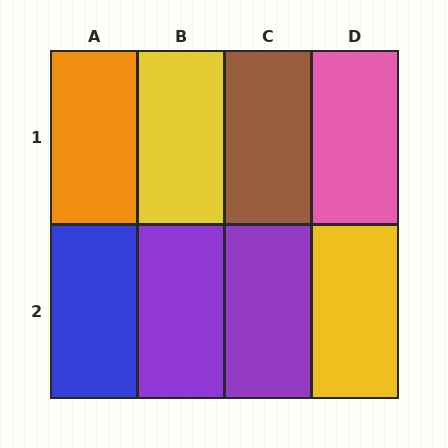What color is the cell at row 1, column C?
Brown.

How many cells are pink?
1 cell is pink.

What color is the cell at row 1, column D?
Pink.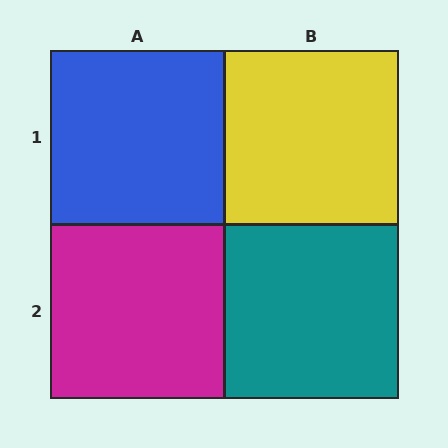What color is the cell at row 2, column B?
Teal.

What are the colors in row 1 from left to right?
Blue, yellow.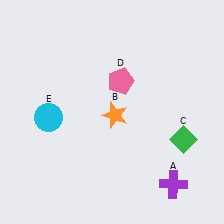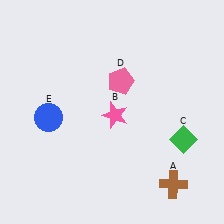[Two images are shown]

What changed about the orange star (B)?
In Image 1, B is orange. In Image 2, it changed to pink.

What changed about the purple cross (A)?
In Image 1, A is purple. In Image 2, it changed to brown.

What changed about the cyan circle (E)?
In Image 1, E is cyan. In Image 2, it changed to blue.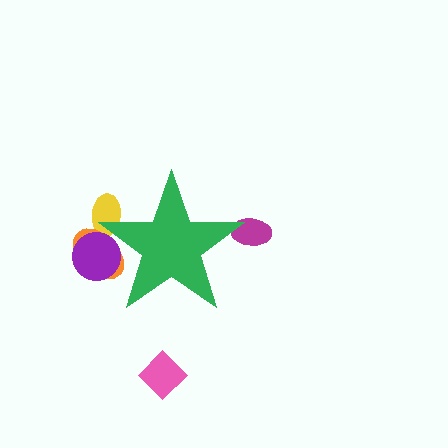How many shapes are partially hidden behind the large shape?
4 shapes are partially hidden.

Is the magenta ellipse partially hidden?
Yes, the magenta ellipse is partially hidden behind the green star.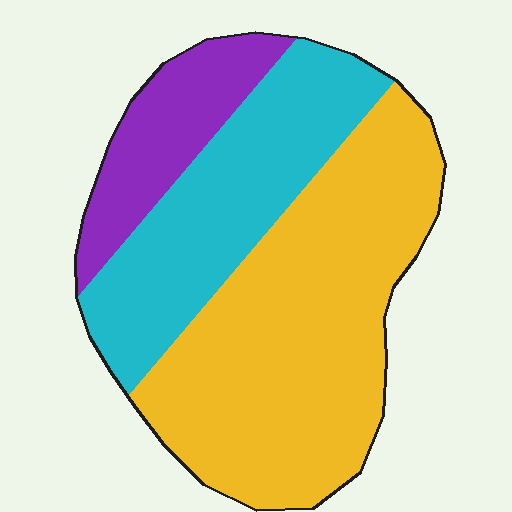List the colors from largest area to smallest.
From largest to smallest: yellow, cyan, purple.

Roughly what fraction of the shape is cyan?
Cyan covers about 30% of the shape.